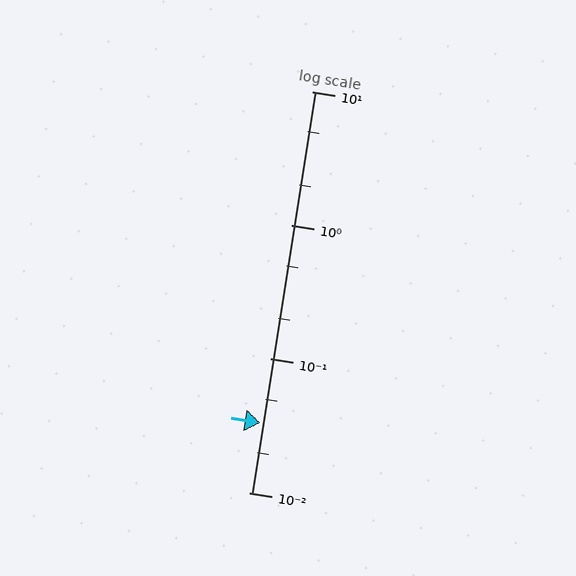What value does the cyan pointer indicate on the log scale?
The pointer indicates approximately 0.033.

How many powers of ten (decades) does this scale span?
The scale spans 3 decades, from 0.01 to 10.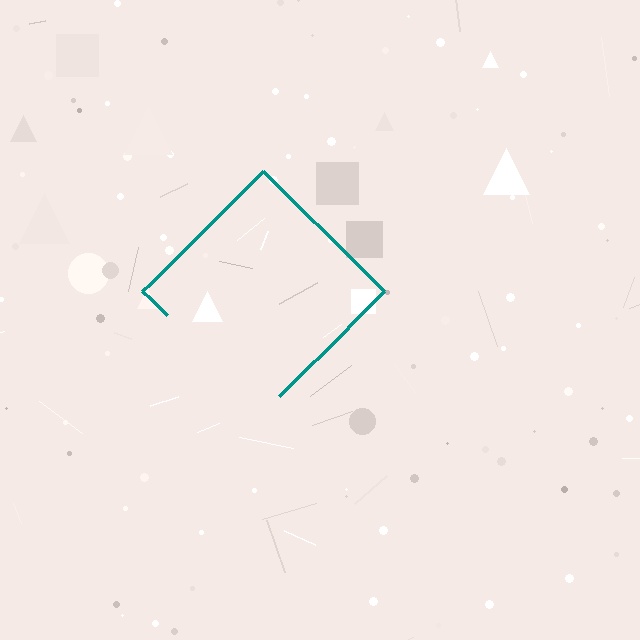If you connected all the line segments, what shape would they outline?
They would outline a diamond.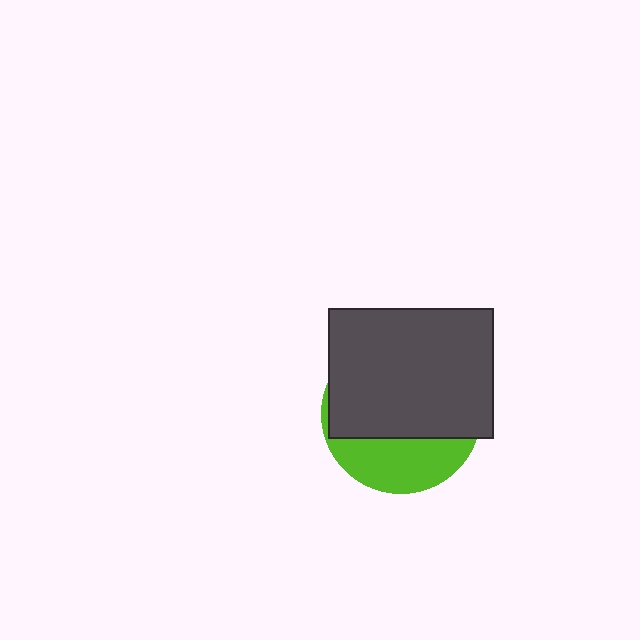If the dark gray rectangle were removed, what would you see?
You would see the complete lime circle.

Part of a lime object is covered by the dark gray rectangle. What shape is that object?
It is a circle.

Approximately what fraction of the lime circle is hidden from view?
Roughly 69% of the lime circle is hidden behind the dark gray rectangle.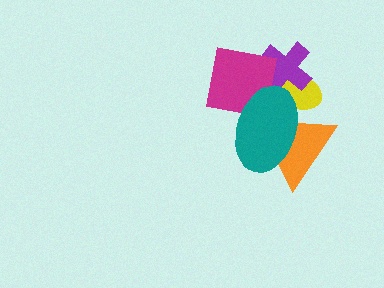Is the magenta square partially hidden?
Yes, it is partially covered by another shape.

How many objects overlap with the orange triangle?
2 objects overlap with the orange triangle.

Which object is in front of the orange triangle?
The teal ellipse is in front of the orange triangle.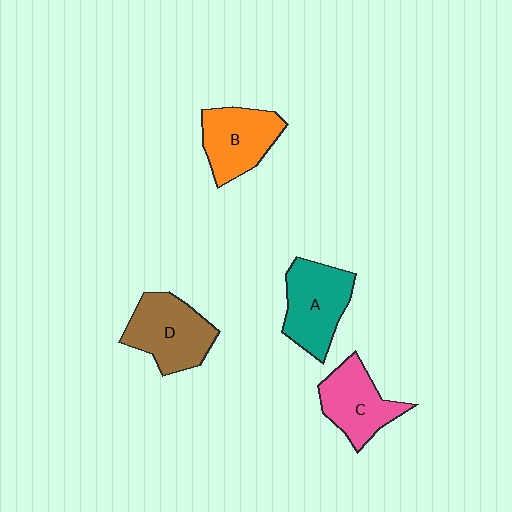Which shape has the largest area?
Shape D (brown).